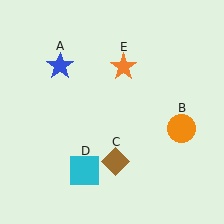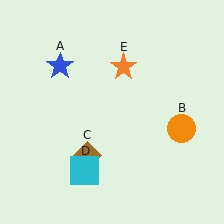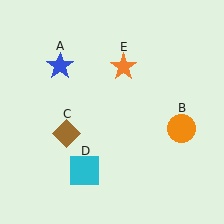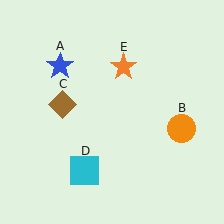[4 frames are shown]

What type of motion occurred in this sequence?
The brown diamond (object C) rotated clockwise around the center of the scene.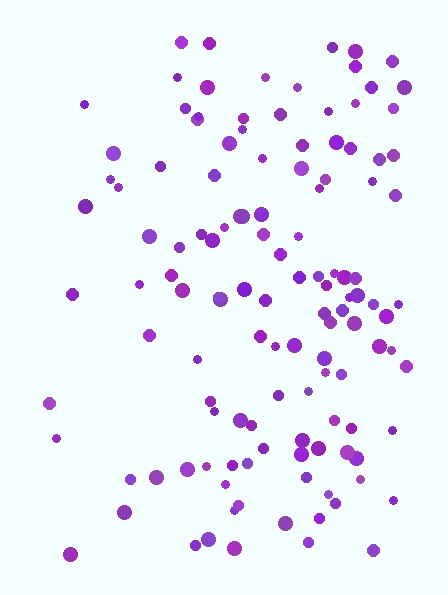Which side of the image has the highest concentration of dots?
The right.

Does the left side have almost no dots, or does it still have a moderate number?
Still a moderate number, just noticeably fewer than the right.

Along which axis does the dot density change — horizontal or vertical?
Horizontal.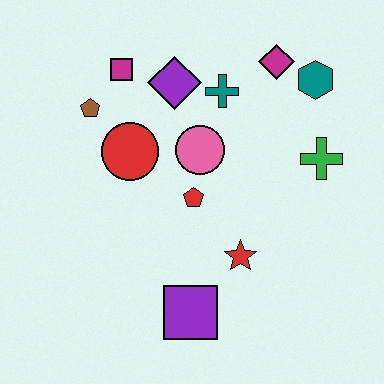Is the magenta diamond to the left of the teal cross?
No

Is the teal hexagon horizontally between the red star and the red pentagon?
No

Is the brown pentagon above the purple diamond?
No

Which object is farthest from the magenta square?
The purple square is farthest from the magenta square.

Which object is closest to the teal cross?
The purple diamond is closest to the teal cross.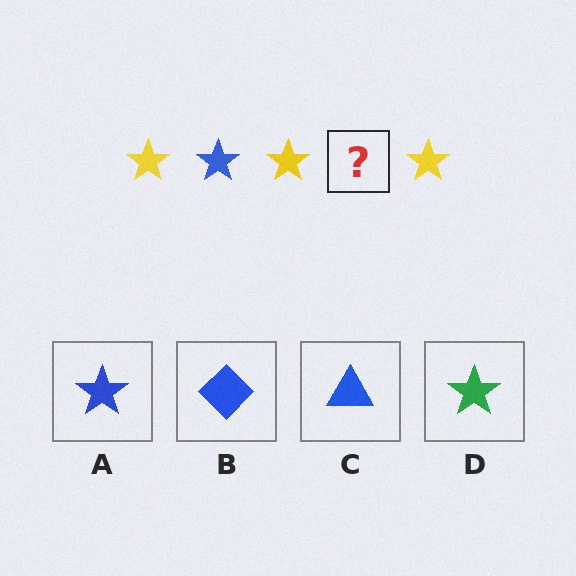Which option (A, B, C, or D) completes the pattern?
A.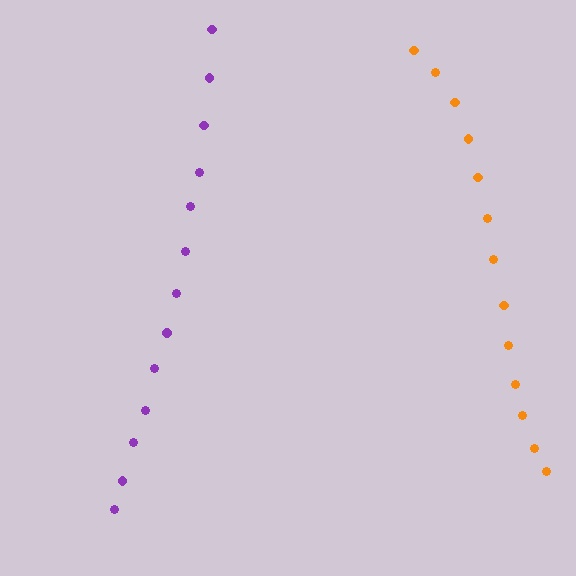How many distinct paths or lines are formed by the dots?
There are 2 distinct paths.